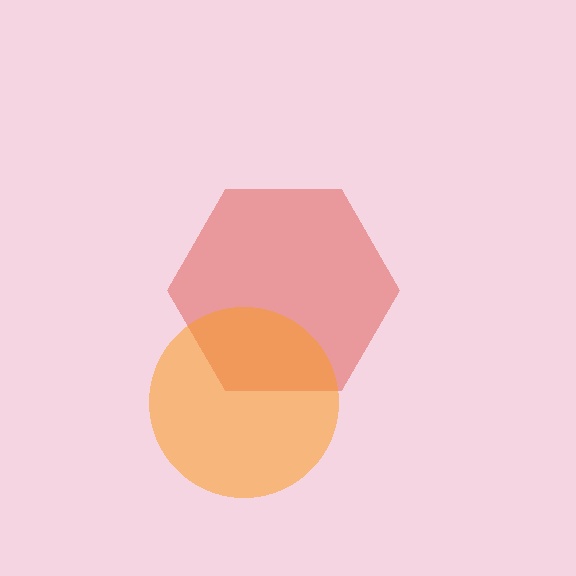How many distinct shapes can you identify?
There are 2 distinct shapes: a red hexagon, an orange circle.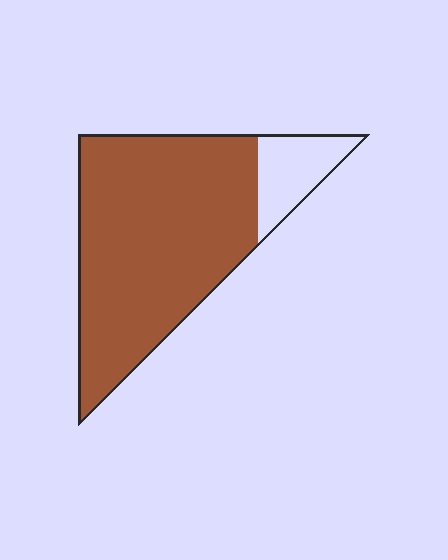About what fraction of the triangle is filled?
About five sixths (5/6).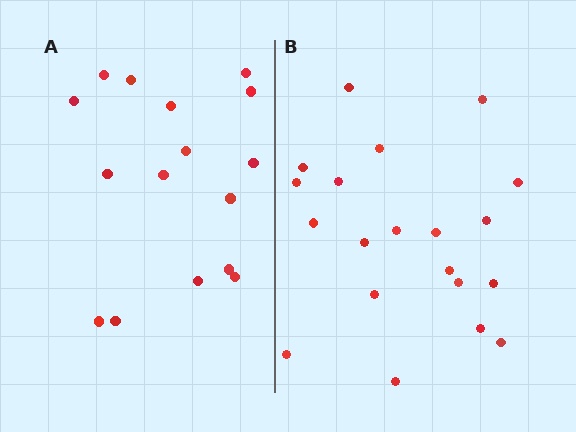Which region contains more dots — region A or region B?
Region B (the right region) has more dots.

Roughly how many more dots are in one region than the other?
Region B has about 4 more dots than region A.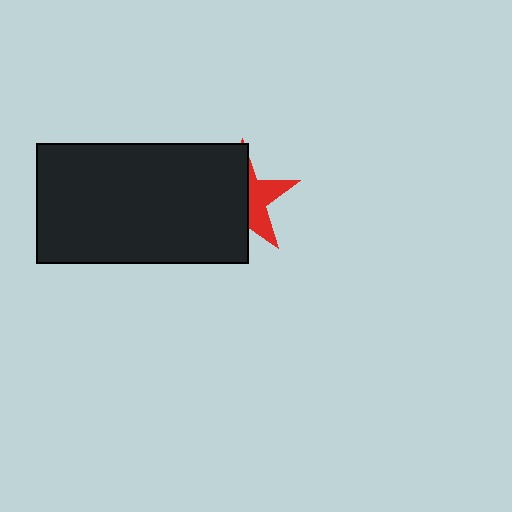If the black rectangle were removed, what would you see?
You would see the complete red star.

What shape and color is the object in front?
The object in front is a black rectangle.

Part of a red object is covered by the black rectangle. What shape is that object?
It is a star.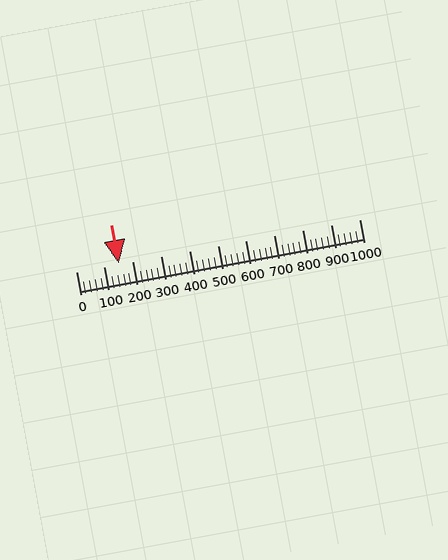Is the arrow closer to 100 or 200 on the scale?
The arrow is closer to 200.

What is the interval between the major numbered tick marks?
The major tick marks are spaced 100 units apart.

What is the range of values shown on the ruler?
The ruler shows values from 0 to 1000.